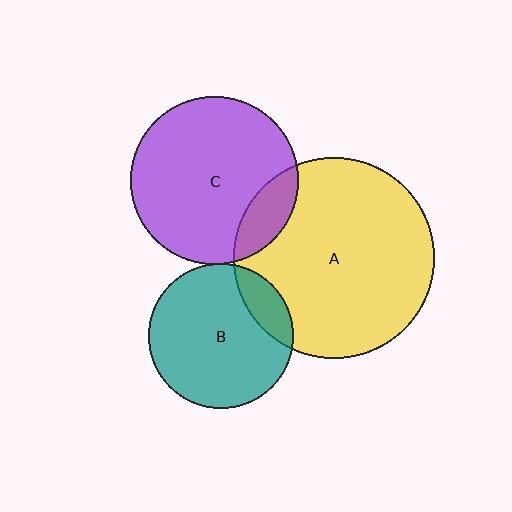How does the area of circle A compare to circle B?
Approximately 1.9 times.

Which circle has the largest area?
Circle A (yellow).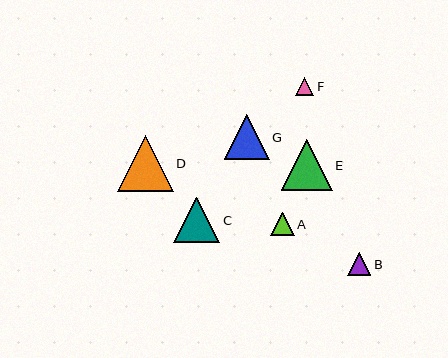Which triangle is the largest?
Triangle D is the largest with a size of approximately 55 pixels.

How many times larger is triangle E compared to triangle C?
Triangle E is approximately 1.1 times the size of triangle C.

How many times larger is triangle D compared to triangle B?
Triangle D is approximately 2.4 times the size of triangle B.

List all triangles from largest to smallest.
From largest to smallest: D, E, C, G, A, B, F.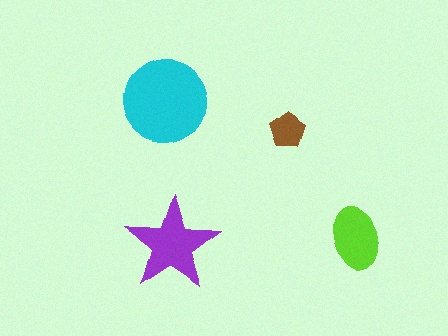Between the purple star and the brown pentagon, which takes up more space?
The purple star.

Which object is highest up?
The cyan circle is topmost.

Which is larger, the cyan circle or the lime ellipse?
The cyan circle.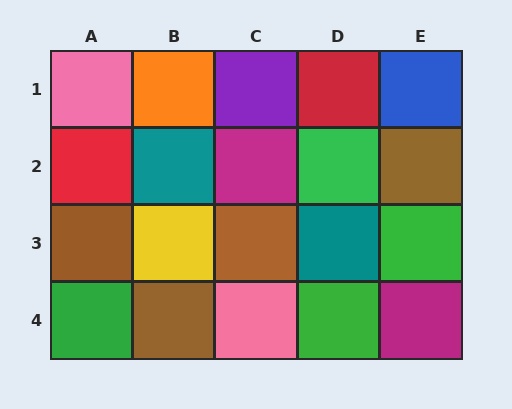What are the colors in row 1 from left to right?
Pink, orange, purple, red, blue.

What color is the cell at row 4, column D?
Green.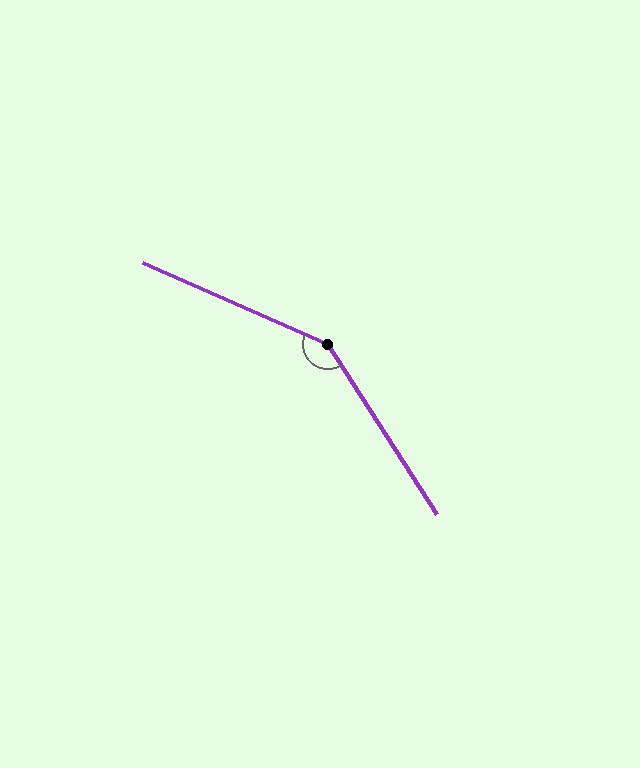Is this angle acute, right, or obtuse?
It is obtuse.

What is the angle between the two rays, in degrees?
Approximately 146 degrees.